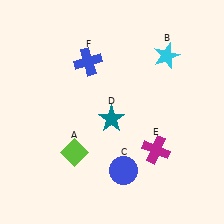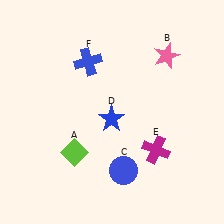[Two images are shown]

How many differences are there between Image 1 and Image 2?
There are 2 differences between the two images.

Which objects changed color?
B changed from cyan to pink. D changed from teal to blue.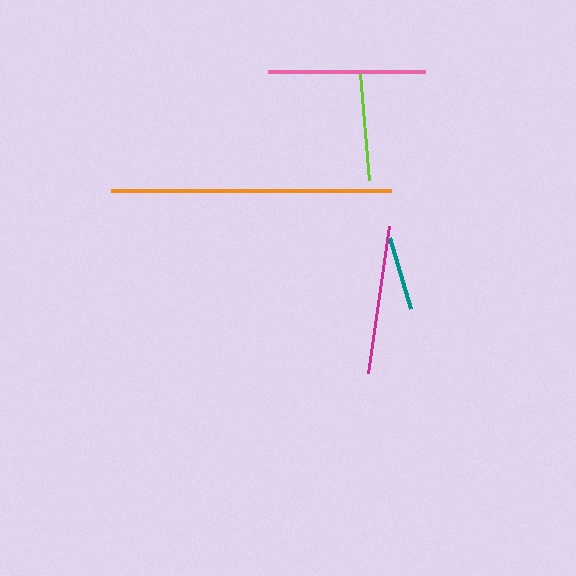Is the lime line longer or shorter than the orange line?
The orange line is longer than the lime line.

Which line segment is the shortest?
The teal line is the shortest at approximately 74 pixels.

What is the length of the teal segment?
The teal segment is approximately 74 pixels long.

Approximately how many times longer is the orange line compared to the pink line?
The orange line is approximately 1.8 times the length of the pink line.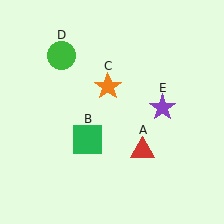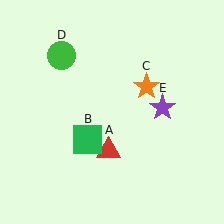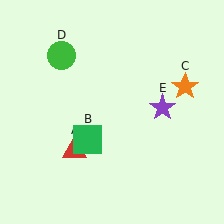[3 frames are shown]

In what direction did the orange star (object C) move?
The orange star (object C) moved right.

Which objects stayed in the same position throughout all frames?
Green square (object B) and green circle (object D) and purple star (object E) remained stationary.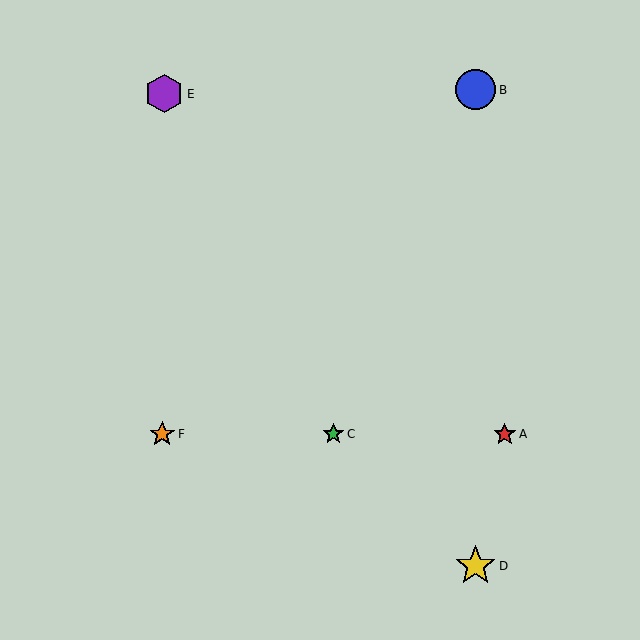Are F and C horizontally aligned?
Yes, both are at y≈434.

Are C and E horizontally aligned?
No, C is at y≈434 and E is at y≈94.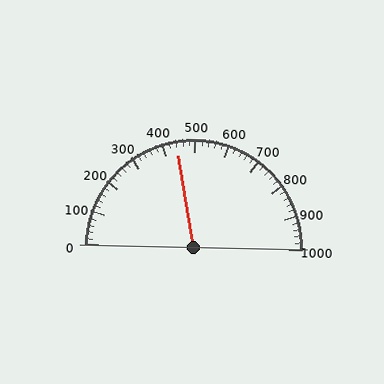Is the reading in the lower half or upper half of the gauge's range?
The reading is in the lower half of the range (0 to 1000).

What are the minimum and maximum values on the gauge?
The gauge ranges from 0 to 1000.